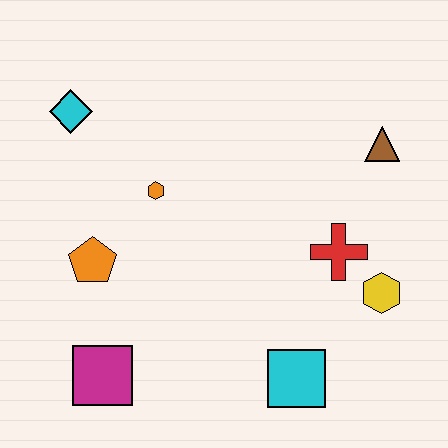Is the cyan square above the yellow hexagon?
No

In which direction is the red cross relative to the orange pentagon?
The red cross is to the right of the orange pentagon.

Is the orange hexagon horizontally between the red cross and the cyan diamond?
Yes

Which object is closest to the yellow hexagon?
The red cross is closest to the yellow hexagon.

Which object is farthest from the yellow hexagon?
The cyan diamond is farthest from the yellow hexagon.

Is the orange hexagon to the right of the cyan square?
No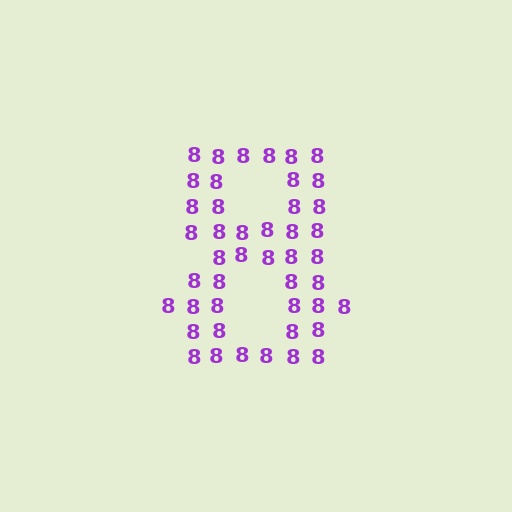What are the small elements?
The small elements are digit 8's.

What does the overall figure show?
The overall figure shows the digit 8.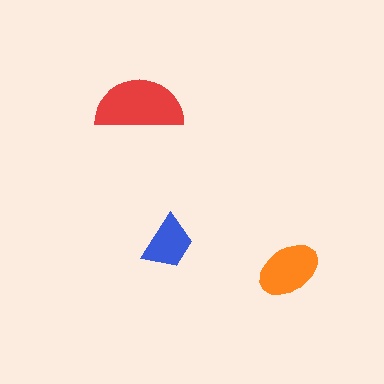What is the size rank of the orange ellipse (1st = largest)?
2nd.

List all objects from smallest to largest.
The blue trapezoid, the orange ellipse, the red semicircle.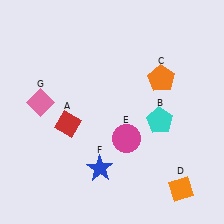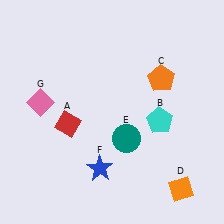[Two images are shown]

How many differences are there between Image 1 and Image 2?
There is 1 difference between the two images.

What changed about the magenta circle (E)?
In Image 1, E is magenta. In Image 2, it changed to teal.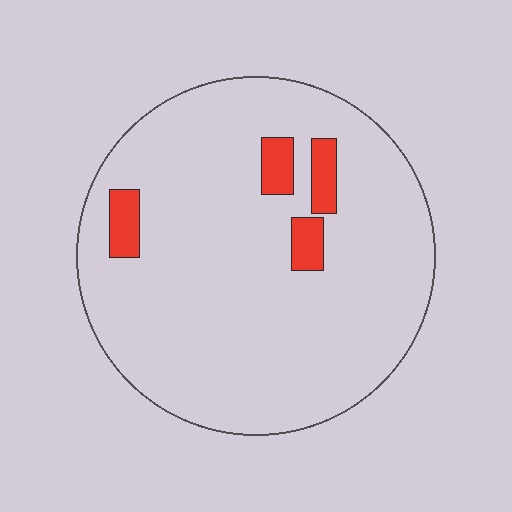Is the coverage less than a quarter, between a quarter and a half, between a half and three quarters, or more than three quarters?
Less than a quarter.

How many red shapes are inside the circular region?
4.